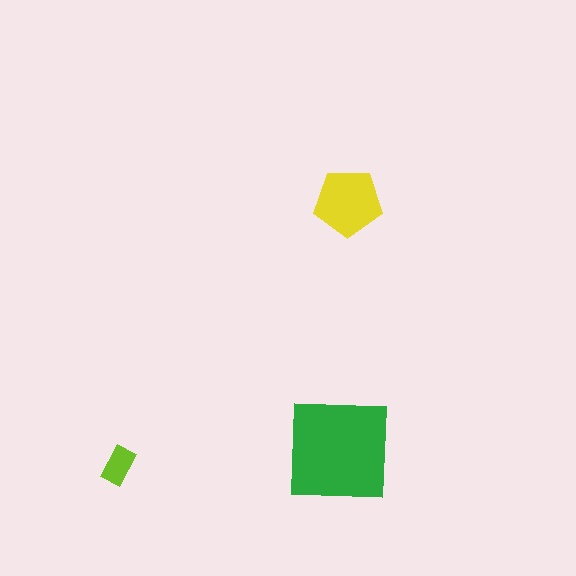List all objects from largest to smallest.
The green square, the yellow pentagon, the lime rectangle.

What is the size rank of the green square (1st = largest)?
1st.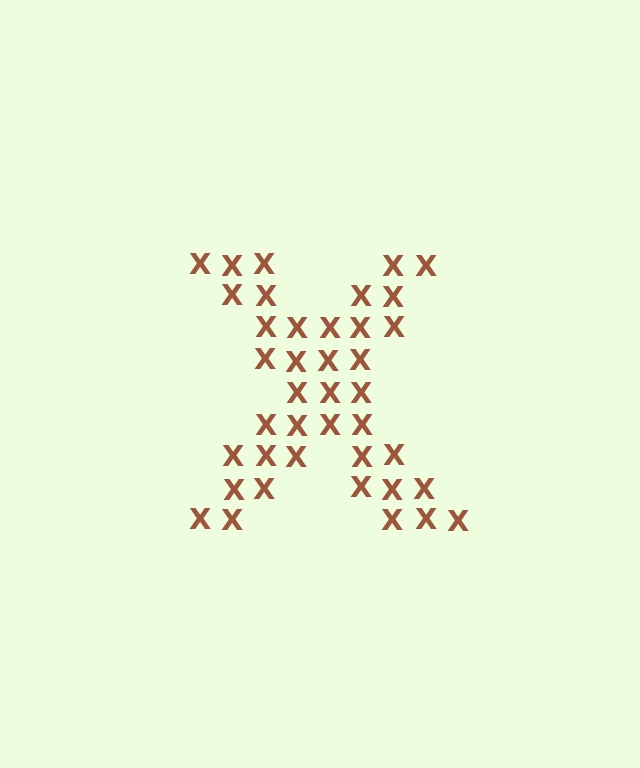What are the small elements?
The small elements are letter X's.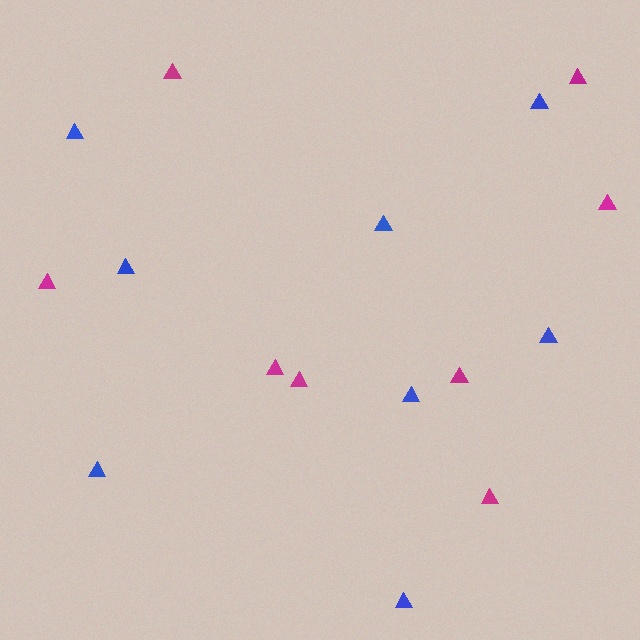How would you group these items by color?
There are 2 groups: one group of magenta triangles (8) and one group of blue triangles (8).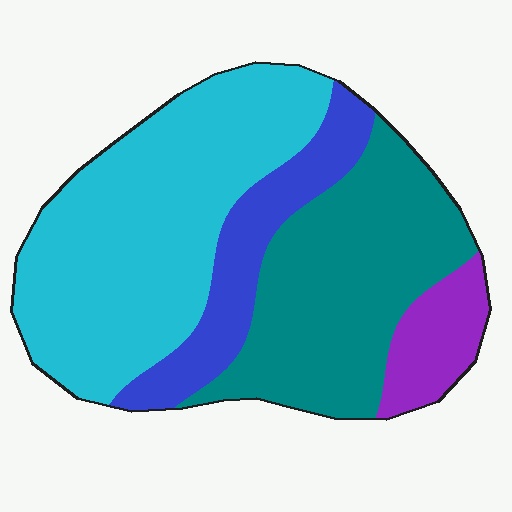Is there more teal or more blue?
Teal.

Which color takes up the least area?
Purple, at roughly 10%.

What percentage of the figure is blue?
Blue takes up about one sixth (1/6) of the figure.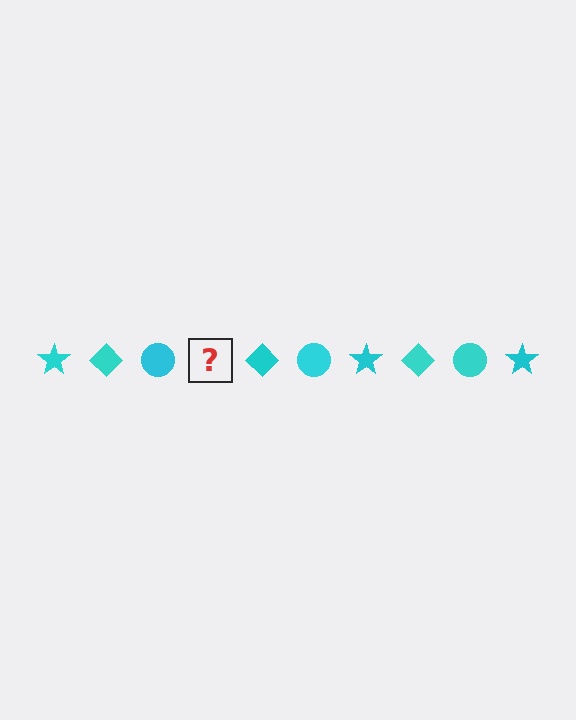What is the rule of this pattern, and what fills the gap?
The rule is that the pattern cycles through star, diamond, circle shapes in cyan. The gap should be filled with a cyan star.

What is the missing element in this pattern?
The missing element is a cyan star.